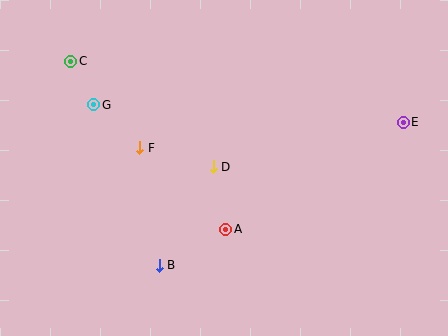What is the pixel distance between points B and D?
The distance between B and D is 112 pixels.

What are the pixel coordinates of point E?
Point E is at (403, 122).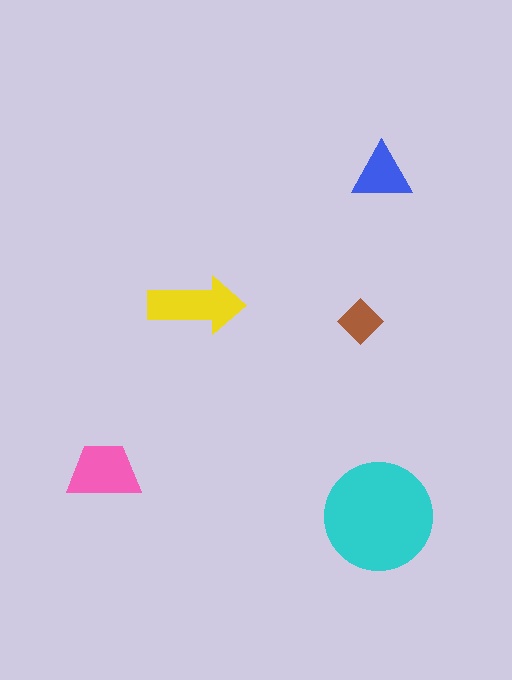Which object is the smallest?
The brown diamond.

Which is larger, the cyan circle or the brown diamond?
The cyan circle.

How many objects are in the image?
There are 5 objects in the image.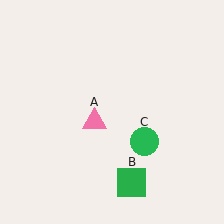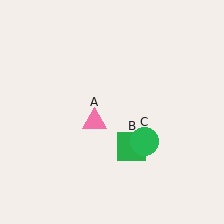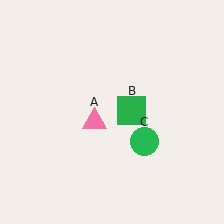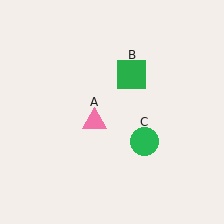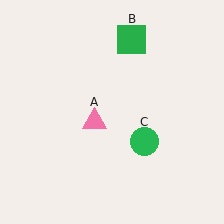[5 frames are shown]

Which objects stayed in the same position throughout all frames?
Pink triangle (object A) and green circle (object C) remained stationary.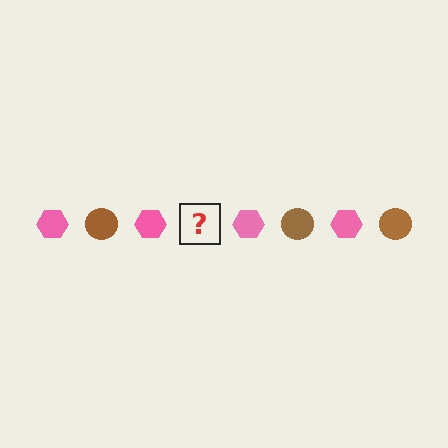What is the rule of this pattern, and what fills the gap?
The rule is that the pattern alternates between pink hexagon and brown circle. The gap should be filled with a brown circle.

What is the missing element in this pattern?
The missing element is a brown circle.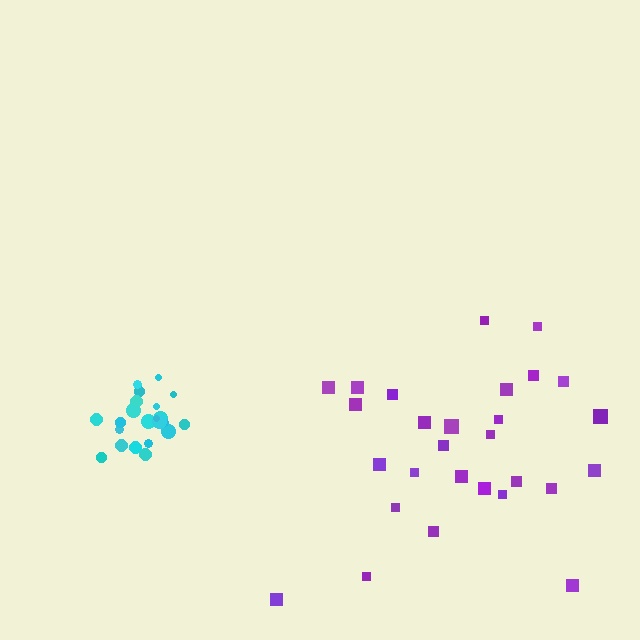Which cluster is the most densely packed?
Cyan.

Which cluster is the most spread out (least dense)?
Purple.